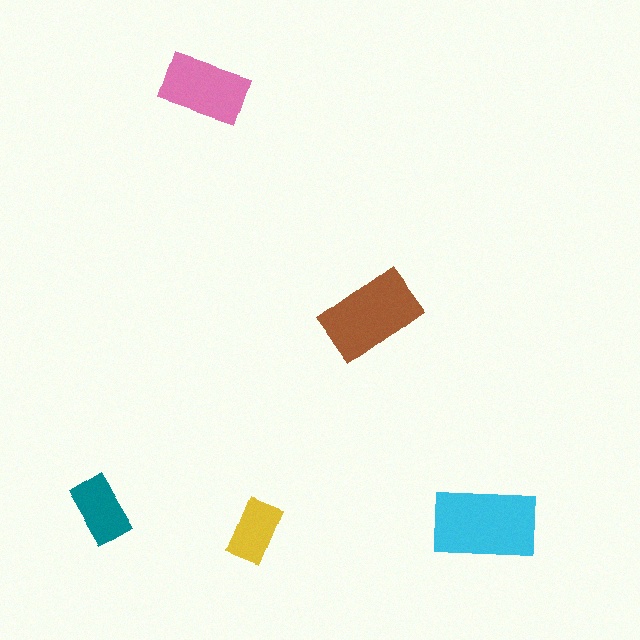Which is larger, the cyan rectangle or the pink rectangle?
The cyan one.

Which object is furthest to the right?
The cyan rectangle is rightmost.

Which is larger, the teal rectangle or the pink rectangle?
The pink one.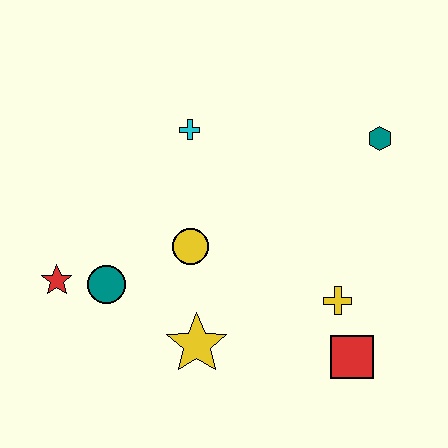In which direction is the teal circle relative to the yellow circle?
The teal circle is to the left of the yellow circle.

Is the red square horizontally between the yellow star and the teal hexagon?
Yes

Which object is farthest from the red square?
The red star is farthest from the red square.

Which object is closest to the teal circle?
The red star is closest to the teal circle.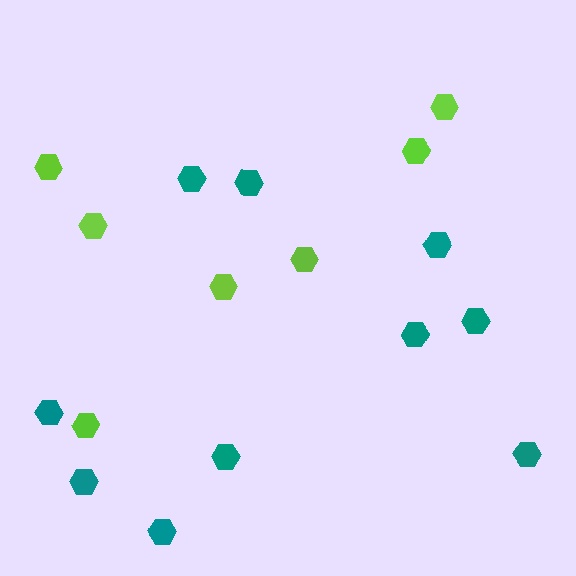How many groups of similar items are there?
There are 2 groups: one group of teal hexagons (10) and one group of lime hexagons (7).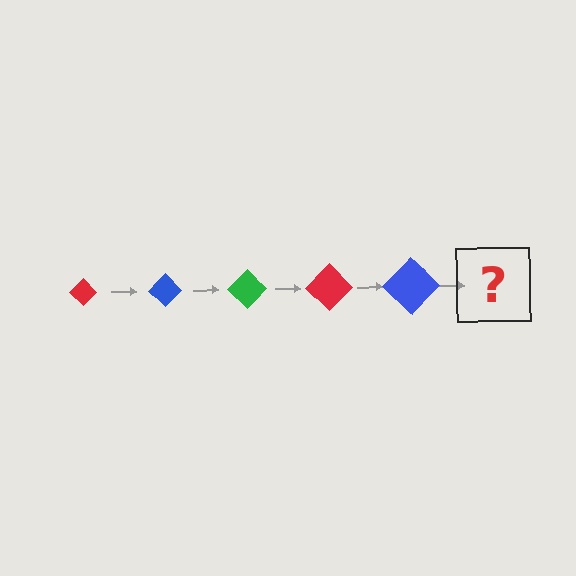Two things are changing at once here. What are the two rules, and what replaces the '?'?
The two rules are that the diamond grows larger each step and the color cycles through red, blue, and green. The '?' should be a green diamond, larger than the previous one.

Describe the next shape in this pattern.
It should be a green diamond, larger than the previous one.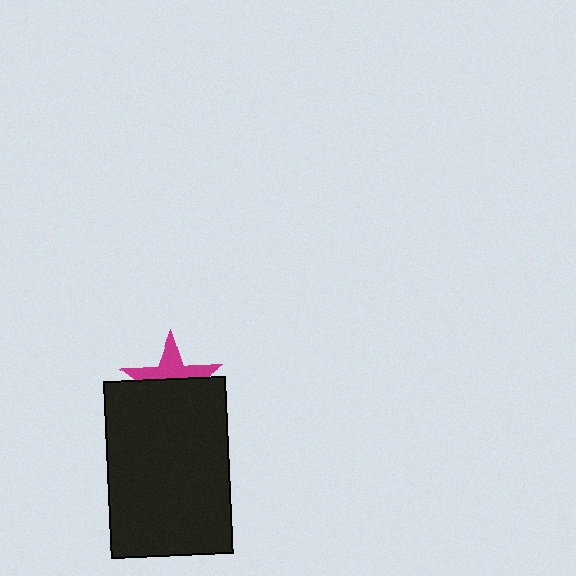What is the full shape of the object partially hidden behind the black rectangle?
The partially hidden object is a magenta star.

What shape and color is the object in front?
The object in front is a black rectangle.